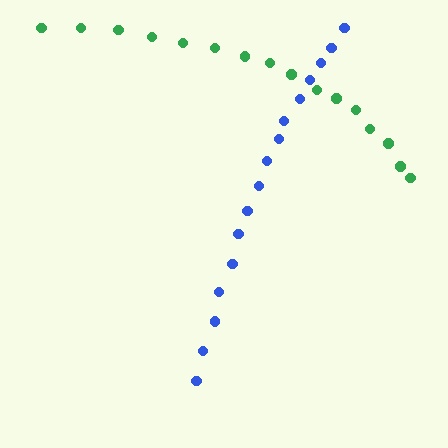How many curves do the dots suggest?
There are 2 distinct paths.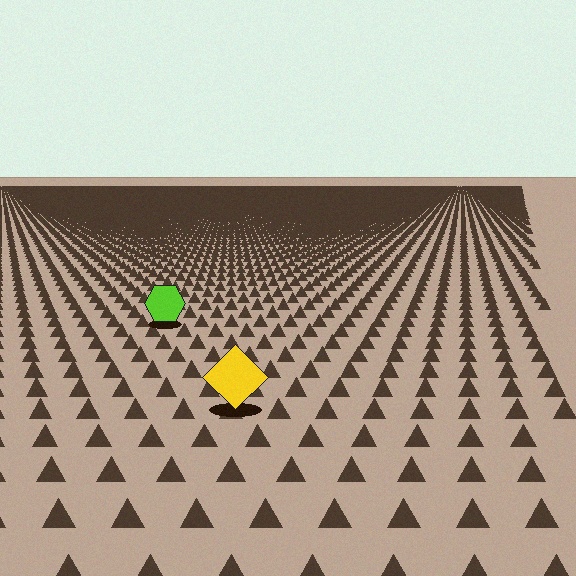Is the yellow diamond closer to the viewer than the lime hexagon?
Yes. The yellow diamond is closer — you can tell from the texture gradient: the ground texture is coarser near it.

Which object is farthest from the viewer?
The lime hexagon is farthest from the viewer. It appears smaller and the ground texture around it is denser.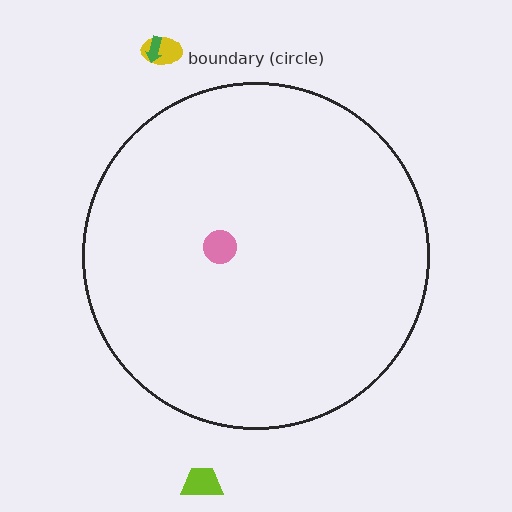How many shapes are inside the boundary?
1 inside, 3 outside.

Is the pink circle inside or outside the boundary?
Inside.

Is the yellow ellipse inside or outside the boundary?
Outside.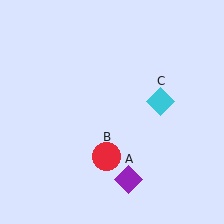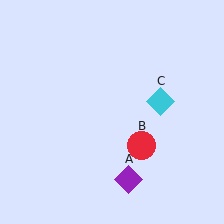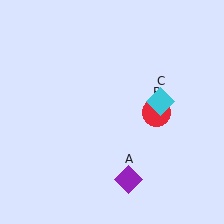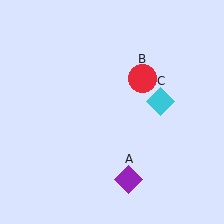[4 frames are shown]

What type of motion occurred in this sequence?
The red circle (object B) rotated counterclockwise around the center of the scene.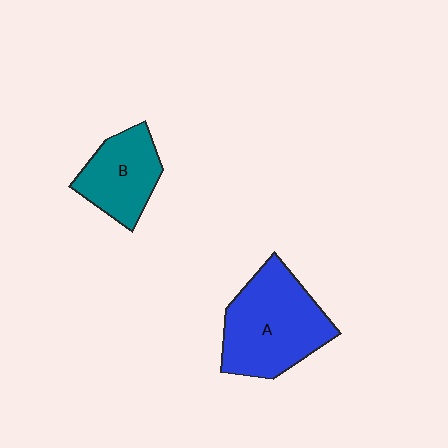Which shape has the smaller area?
Shape B (teal).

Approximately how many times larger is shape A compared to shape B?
Approximately 1.6 times.